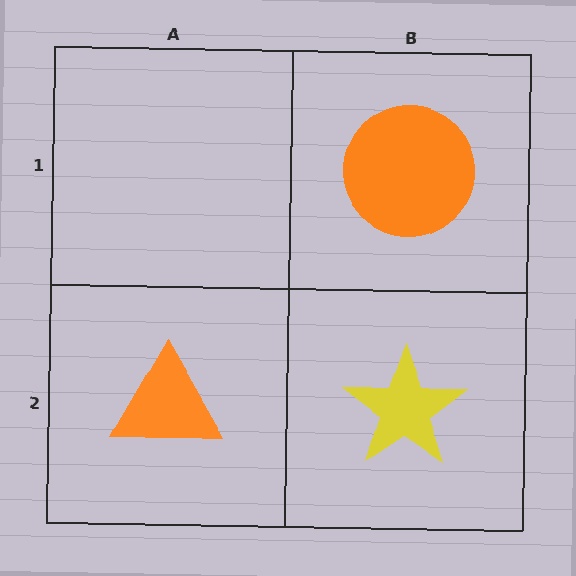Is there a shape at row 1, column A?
No, that cell is empty.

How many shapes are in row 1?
1 shape.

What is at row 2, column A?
An orange triangle.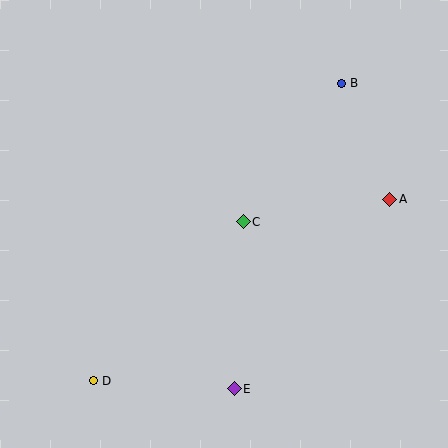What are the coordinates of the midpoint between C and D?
The midpoint between C and D is at (168, 301).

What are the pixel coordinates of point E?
Point E is at (234, 389).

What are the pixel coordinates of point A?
Point A is at (390, 199).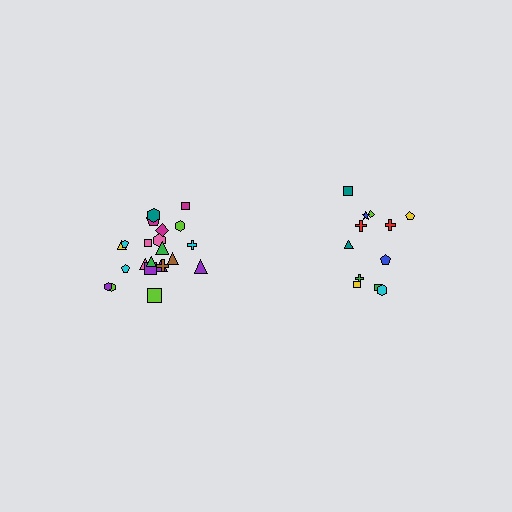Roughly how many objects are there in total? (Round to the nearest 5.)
Roughly 35 objects in total.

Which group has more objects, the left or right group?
The left group.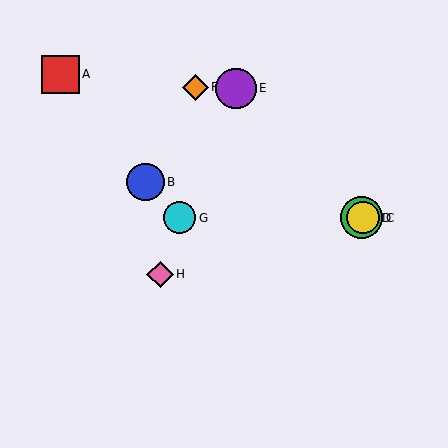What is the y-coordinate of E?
Object E is at y≈88.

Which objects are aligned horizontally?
Objects C, D, G are aligned horizontally.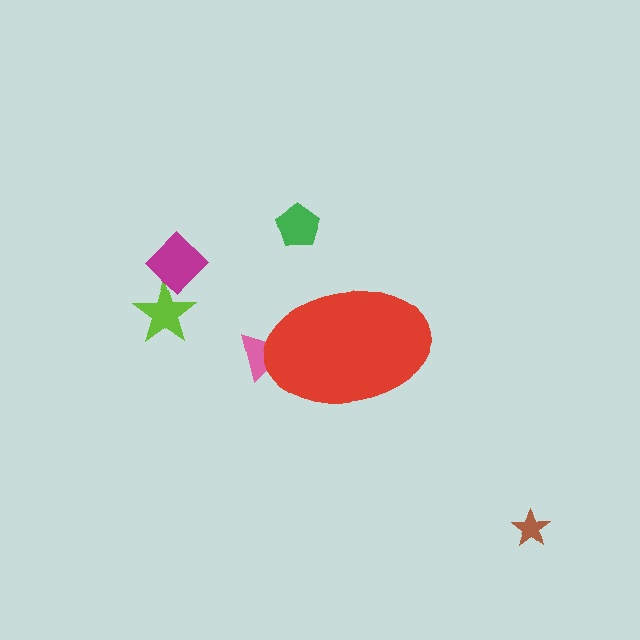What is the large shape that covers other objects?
A red ellipse.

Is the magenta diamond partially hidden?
No, the magenta diamond is fully visible.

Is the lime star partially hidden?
No, the lime star is fully visible.